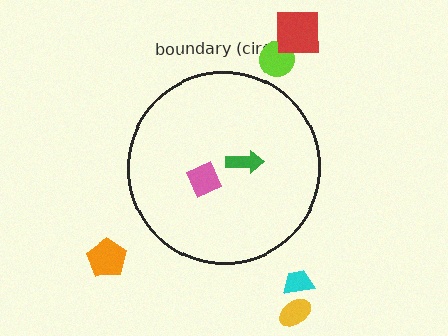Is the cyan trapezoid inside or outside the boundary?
Outside.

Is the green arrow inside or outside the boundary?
Inside.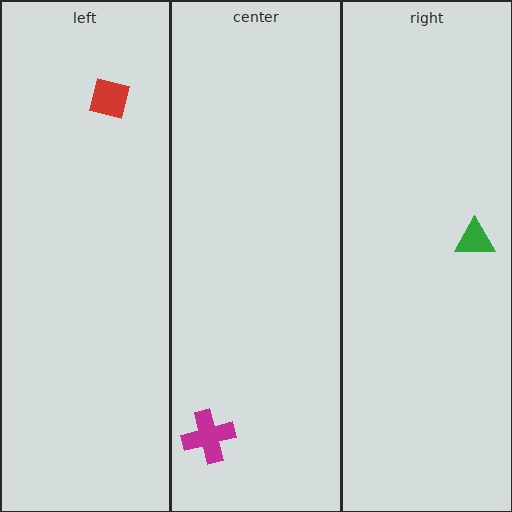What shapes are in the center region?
The magenta cross.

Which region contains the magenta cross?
The center region.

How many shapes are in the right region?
1.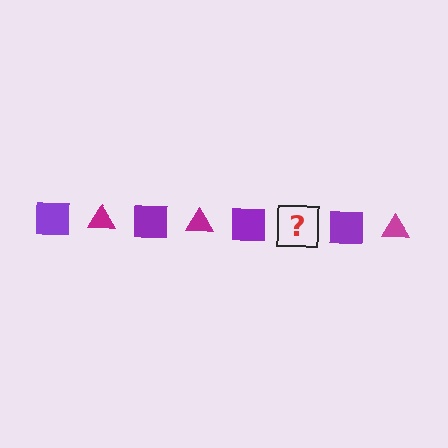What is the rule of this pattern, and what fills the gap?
The rule is that the pattern alternates between purple square and magenta triangle. The gap should be filled with a magenta triangle.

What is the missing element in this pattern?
The missing element is a magenta triangle.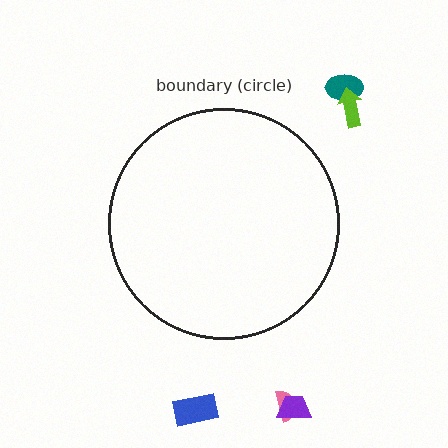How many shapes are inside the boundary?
0 inside, 5 outside.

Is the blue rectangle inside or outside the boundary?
Outside.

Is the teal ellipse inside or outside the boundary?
Outside.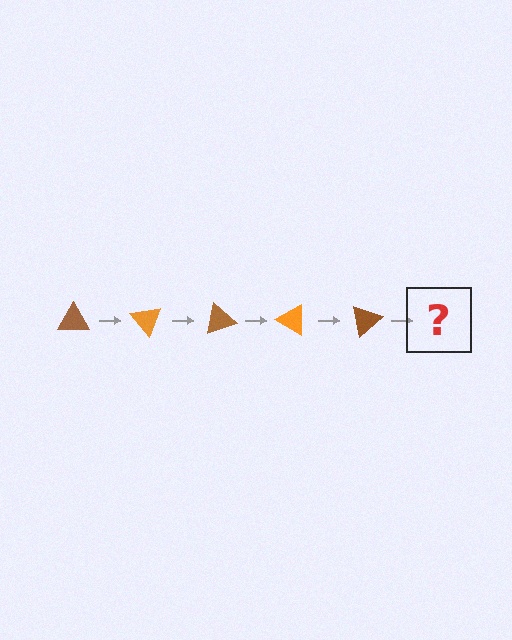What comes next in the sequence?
The next element should be an orange triangle, rotated 250 degrees from the start.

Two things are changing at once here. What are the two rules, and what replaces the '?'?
The two rules are that it rotates 50 degrees each step and the color cycles through brown and orange. The '?' should be an orange triangle, rotated 250 degrees from the start.